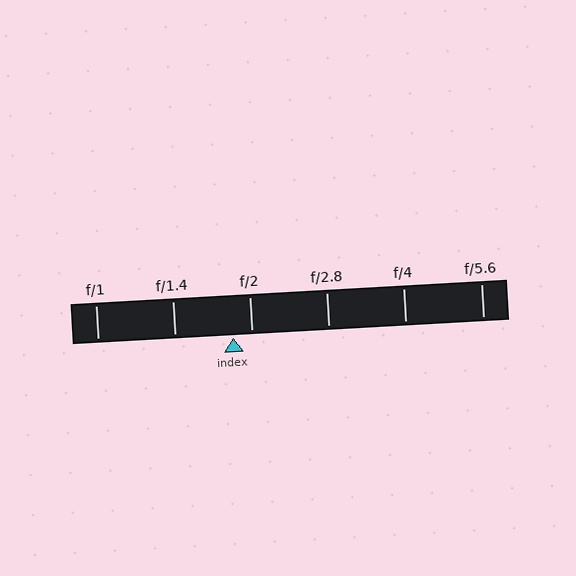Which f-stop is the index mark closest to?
The index mark is closest to f/2.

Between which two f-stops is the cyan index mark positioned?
The index mark is between f/1.4 and f/2.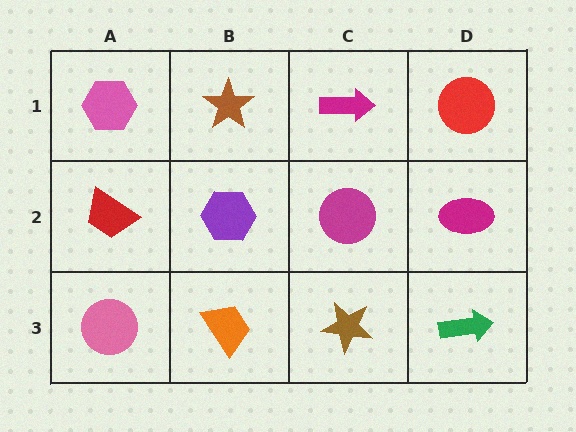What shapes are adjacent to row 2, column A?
A pink hexagon (row 1, column A), a pink circle (row 3, column A), a purple hexagon (row 2, column B).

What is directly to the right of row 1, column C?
A red circle.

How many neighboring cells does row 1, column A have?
2.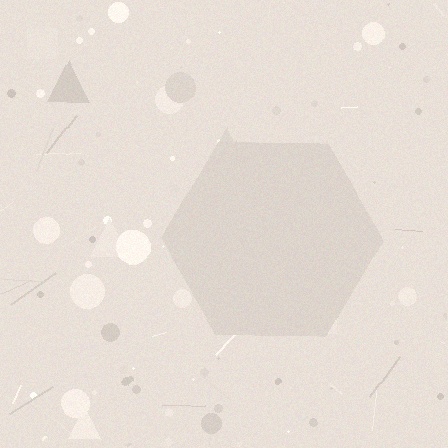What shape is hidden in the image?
A hexagon is hidden in the image.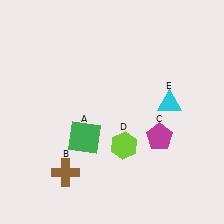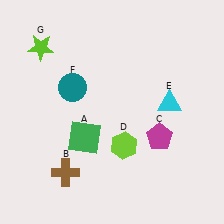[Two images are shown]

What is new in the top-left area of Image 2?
A lime star (G) was added in the top-left area of Image 2.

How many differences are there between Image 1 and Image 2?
There are 2 differences between the two images.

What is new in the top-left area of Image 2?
A teal circle (F) was added in the top-left area of Image 2.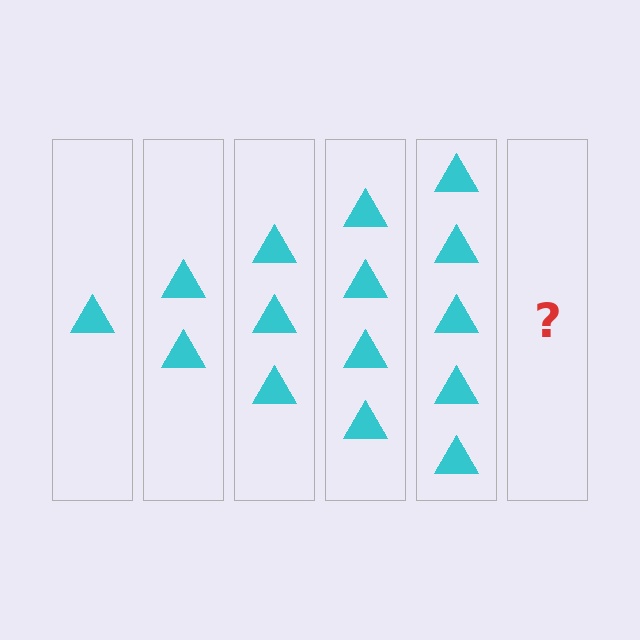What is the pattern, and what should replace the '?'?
The pattern is that each step adds one more triangle. The '?' should be 6 triangles.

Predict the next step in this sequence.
The next step is 6 triangles.